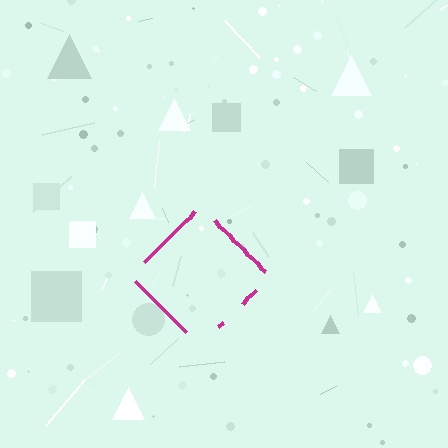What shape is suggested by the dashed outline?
The dashed outline suggests a diamond.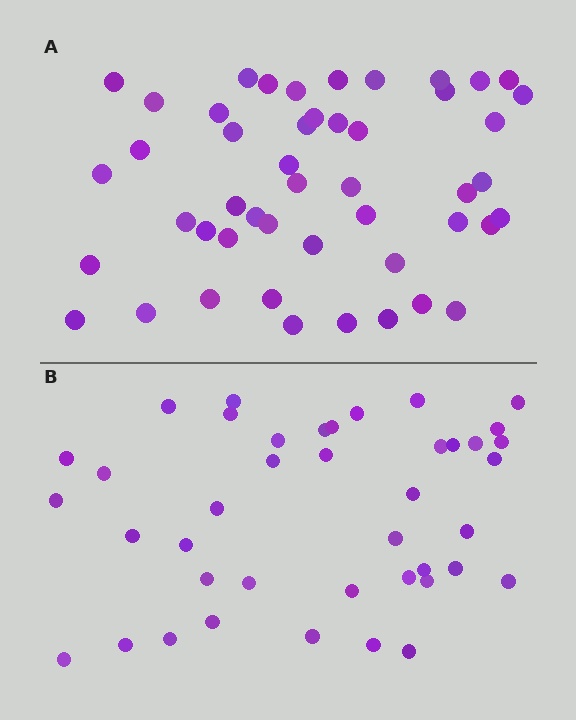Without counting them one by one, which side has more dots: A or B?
Region A (the top region) has more dots.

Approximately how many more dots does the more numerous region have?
Region A has roughly 8 or so more dots than region B.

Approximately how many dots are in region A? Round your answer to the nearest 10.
About 50 dots. (The exact count is 48, which rounds to 50.)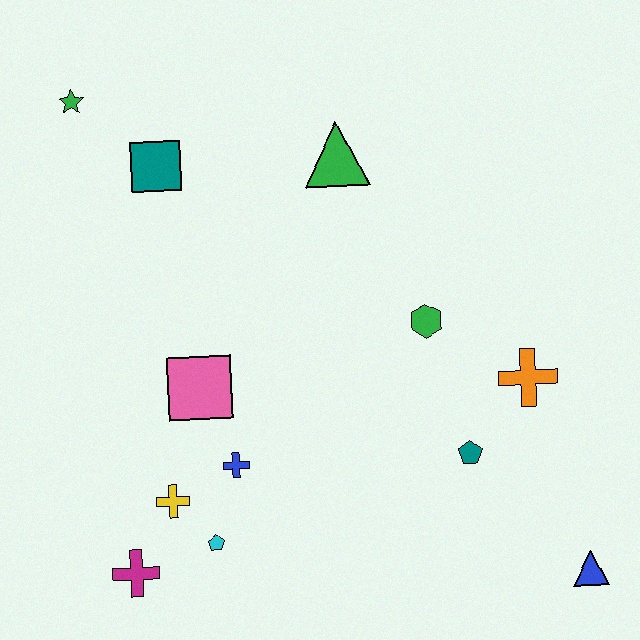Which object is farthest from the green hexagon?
The green star is farthest from the green hexagon.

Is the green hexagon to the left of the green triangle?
No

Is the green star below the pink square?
No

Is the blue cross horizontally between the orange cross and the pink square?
Yes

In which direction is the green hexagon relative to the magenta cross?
The green hexagon is to the right of the magenta cross.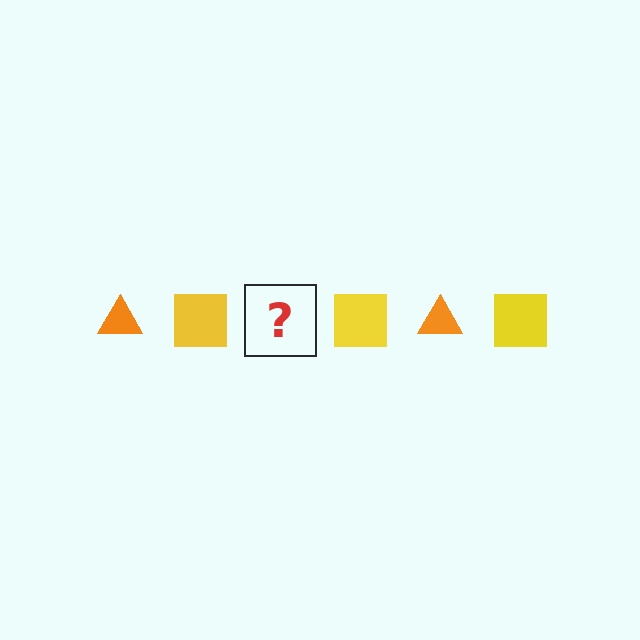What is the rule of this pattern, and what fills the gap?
The rule is that the pattern alternates between orange triangle and yellow square. The gap should be filled with an orange triangle.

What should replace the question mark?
The question mark should be replaced with an orange triangle.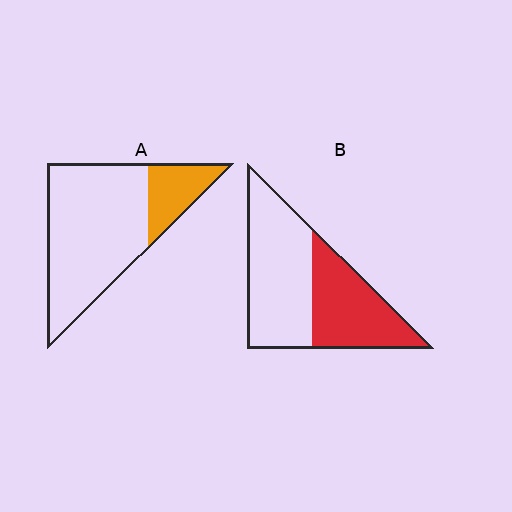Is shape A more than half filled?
No.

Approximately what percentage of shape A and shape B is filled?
A is approximately 20% and B is approximately 45%.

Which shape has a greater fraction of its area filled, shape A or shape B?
Shape B.